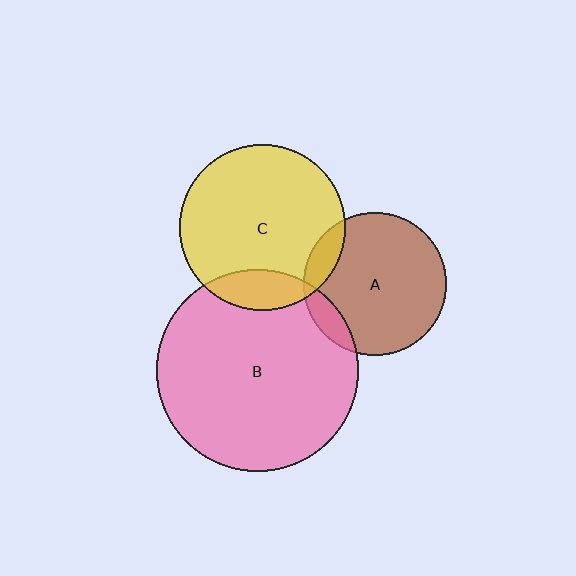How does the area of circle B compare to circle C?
Approximately 1.5 times.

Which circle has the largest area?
Circle B (pink).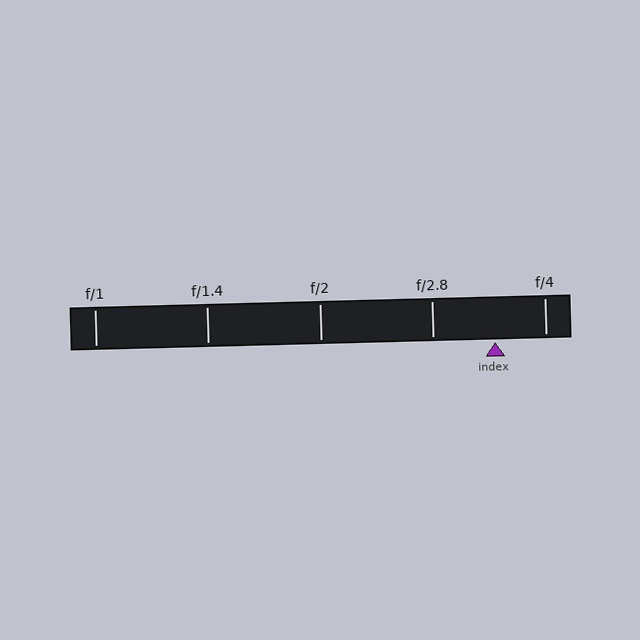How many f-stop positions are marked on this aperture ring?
There are 5 f-stop positions marked.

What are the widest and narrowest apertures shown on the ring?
The widest aperture shown is f/1 and the narrowest is f/4.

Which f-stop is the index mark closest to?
The index mark is closest to f/4.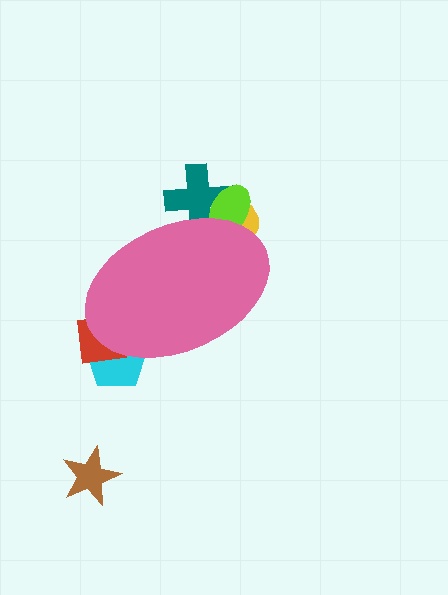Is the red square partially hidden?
Yes, the red square is partially hidden behind the pink ellipse.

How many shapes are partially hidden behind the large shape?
5 shapes are partially hidden.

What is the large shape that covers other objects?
A pink ellipse.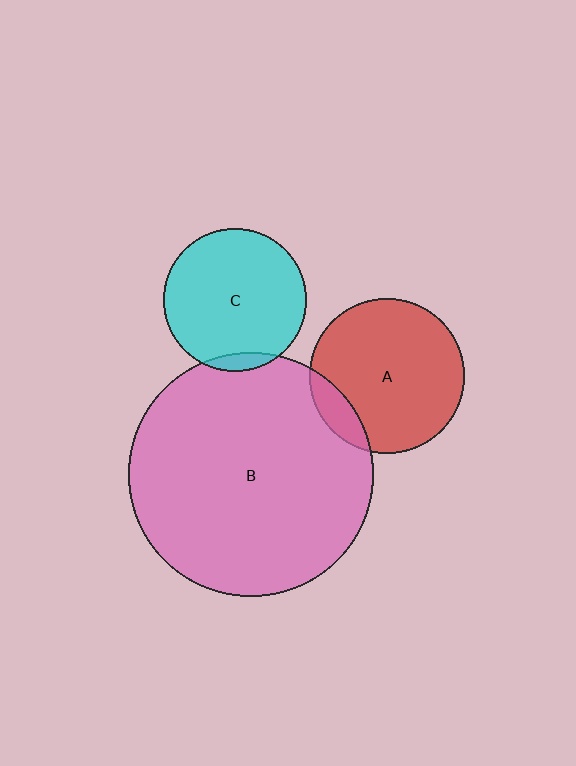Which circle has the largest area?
Circle B (pink).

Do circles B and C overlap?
Yes.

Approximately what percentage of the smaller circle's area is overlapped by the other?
Approximately 5%.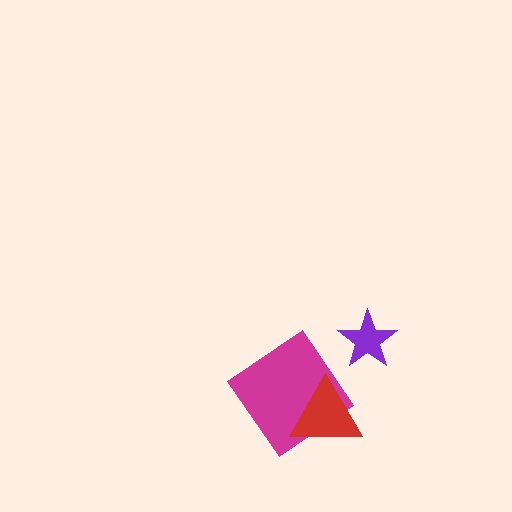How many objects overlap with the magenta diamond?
1 object overlaps with the magenta diamond.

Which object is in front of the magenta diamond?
The red triangle is in front of the magenta diamond.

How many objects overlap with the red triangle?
1 object overlaps with the red triangle.